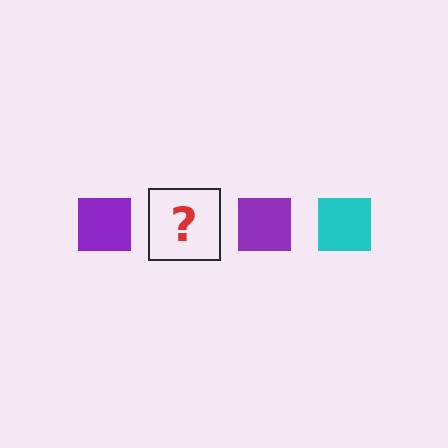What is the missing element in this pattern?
The missing element is a cyan square.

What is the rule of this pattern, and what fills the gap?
The rule is that the pattern cycles through purple, cyan squares. The gap should be filled with a cyan square.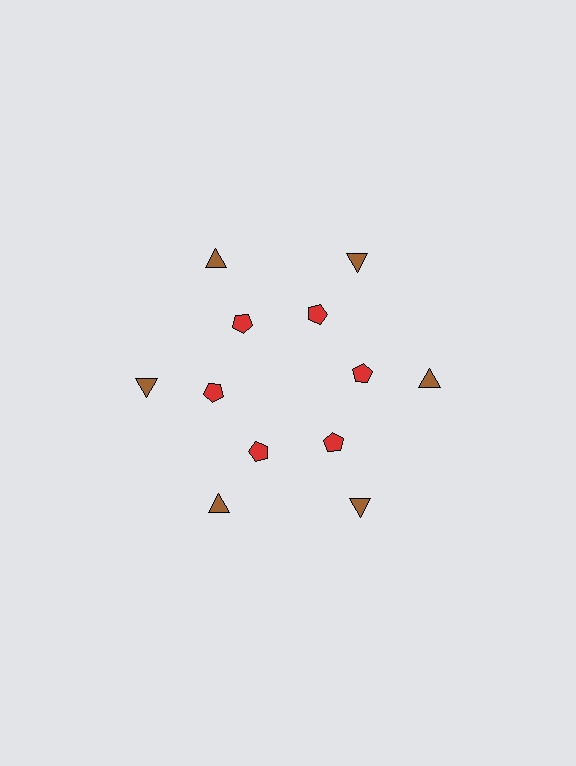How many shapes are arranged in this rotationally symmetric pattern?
There are 12 shapes, arranged in 6 groups of 2.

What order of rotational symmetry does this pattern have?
This pattern has 6-fold rotational symmetry.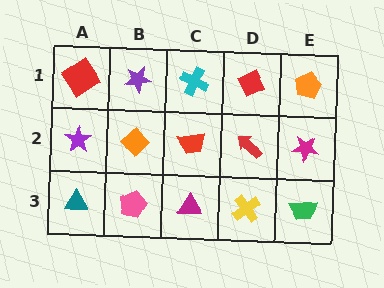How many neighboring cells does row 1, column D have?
3.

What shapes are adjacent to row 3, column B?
An orange diamond (row 2, column B), a teal triangle (row 3, column A), a magenta triangle (row 3, column C).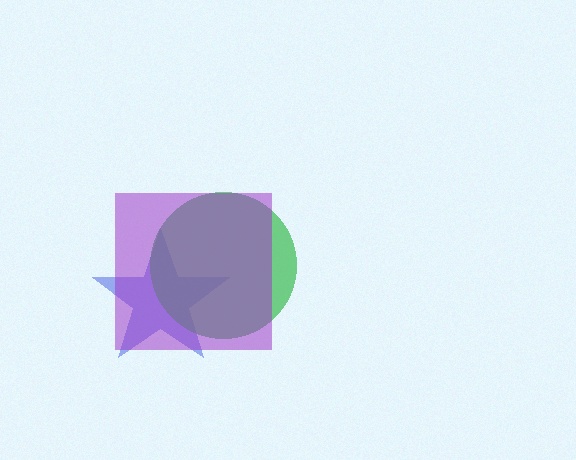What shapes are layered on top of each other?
The layered shapes are: a blue star, a green circle, a purple square.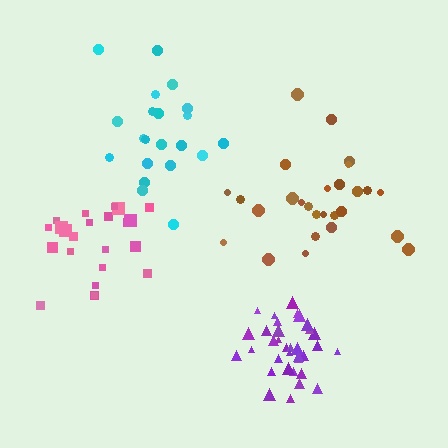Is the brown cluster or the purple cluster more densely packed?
Purple.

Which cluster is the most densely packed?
Purple.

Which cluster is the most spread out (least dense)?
Brown.